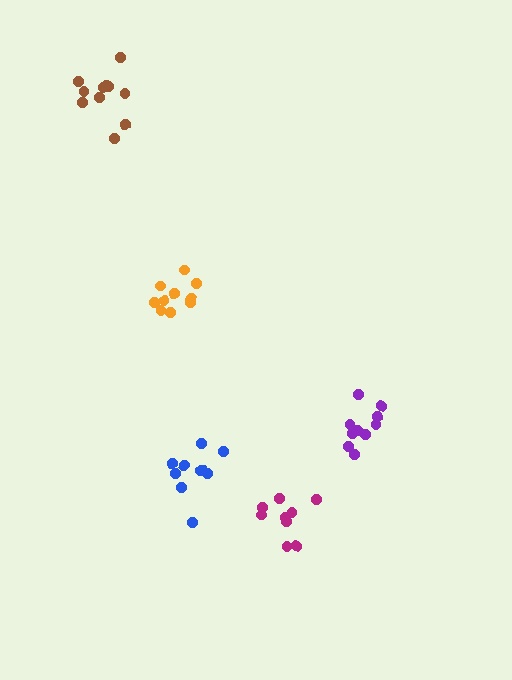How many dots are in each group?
Group 1: 10 dots, Group 2: 10 dots, Group 3: 9 dots, Group 4: 10 dots, Group 5: 11 dots (50 total).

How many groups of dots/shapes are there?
There are 5 groups.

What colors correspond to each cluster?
The clusters are colored: orange, blue, magenta, purple, brown.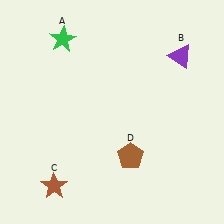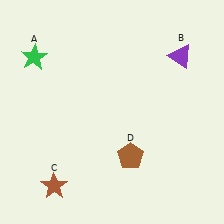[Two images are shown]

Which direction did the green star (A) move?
The green star (A) moved left.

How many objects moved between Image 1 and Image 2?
1 object moved between the two images.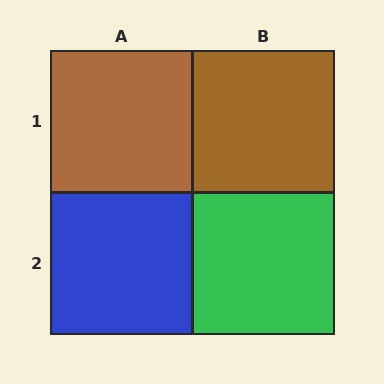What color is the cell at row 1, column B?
Brown.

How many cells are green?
1 cell is green.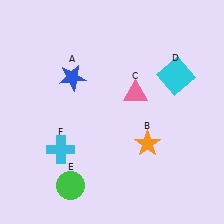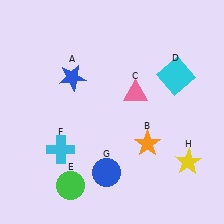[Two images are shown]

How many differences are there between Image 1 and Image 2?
There are 2 differences between the two images.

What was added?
A blue circle (G), a yellow star (H) were added in Image 2.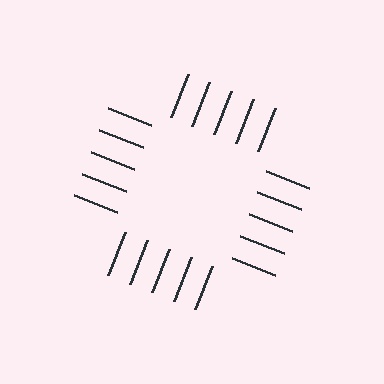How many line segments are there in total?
20 — 5 along each of the 4 edges.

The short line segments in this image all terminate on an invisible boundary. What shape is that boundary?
An illusory square — the line segments terminate on its edges but no continuous stroke is drawn.